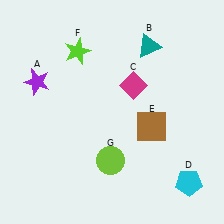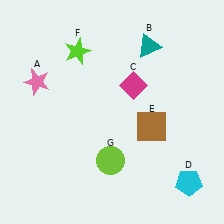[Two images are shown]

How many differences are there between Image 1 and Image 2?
There is 1 difference between the two images.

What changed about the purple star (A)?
In Image 1, A is purple. In Image 2, it changed to pink.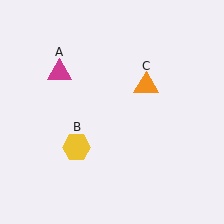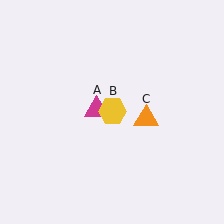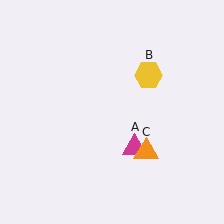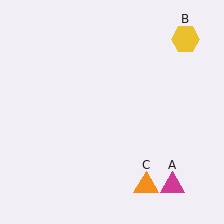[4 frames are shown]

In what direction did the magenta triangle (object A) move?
The magenta triangle (object A) moved down and to the right.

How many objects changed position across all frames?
3 objects changed position: magenta triangle (object A), yellow hexagon (object B), orange triangle (object C).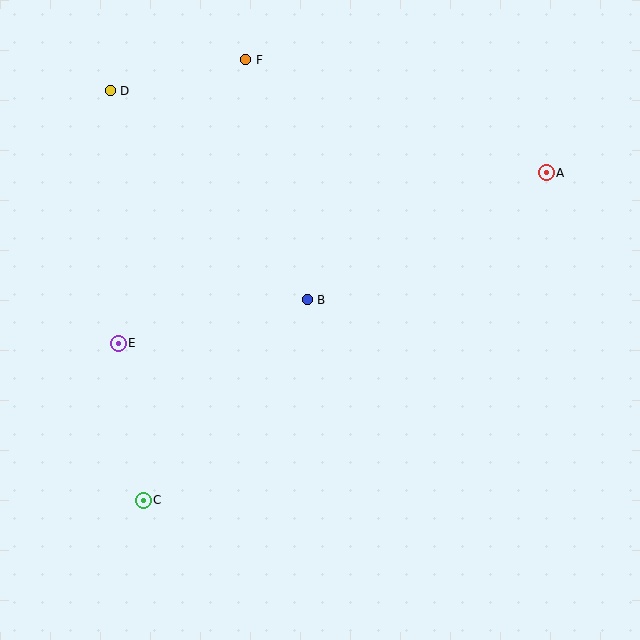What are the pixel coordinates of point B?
Point B is at (307, 300).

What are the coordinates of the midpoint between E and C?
The midpoint between E and C is at (131, 422).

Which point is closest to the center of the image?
Point B at (307, 300) is closest to the center.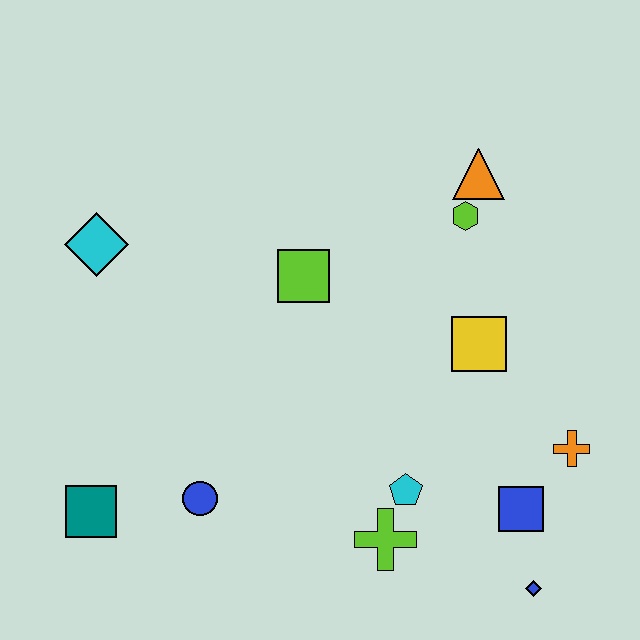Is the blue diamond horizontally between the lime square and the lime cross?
No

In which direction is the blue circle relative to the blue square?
The blue circle is to the left of the blue square.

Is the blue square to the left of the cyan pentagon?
No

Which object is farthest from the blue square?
The cyan diamond is farthest from the blue square.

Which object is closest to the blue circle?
The teal square is closest to the blue circle.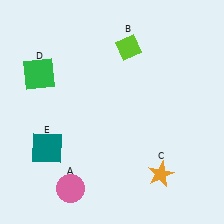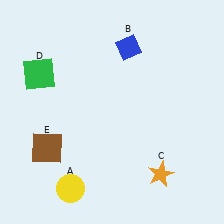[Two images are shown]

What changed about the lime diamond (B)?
In Image 1, B is lime. In Image 2, it changed to blue.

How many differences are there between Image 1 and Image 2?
There are 3 differences between the two images.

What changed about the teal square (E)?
In Image 1, E is teal. In Image 2, it changed to brown.